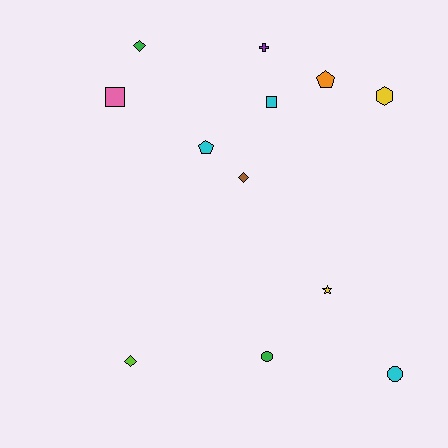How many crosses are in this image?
There is 1 cross.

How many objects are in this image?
There are 12 objects.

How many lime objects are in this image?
There is 1 lime object.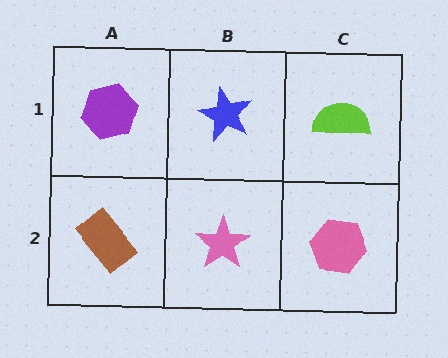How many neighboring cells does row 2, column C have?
2.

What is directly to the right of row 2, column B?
A pink hexagon.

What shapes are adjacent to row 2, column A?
A purple hexagon (row 1, column A), a pink star (row 2, column B).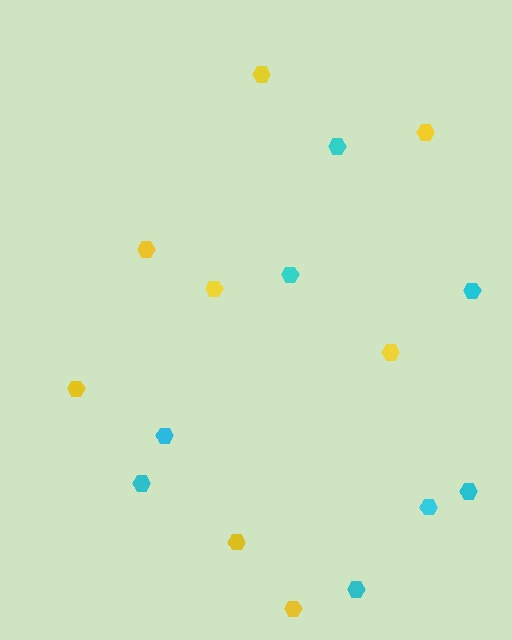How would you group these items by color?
There are 2 groups: one group of yellow hexagons (8) and one group of cyan hexagons (8).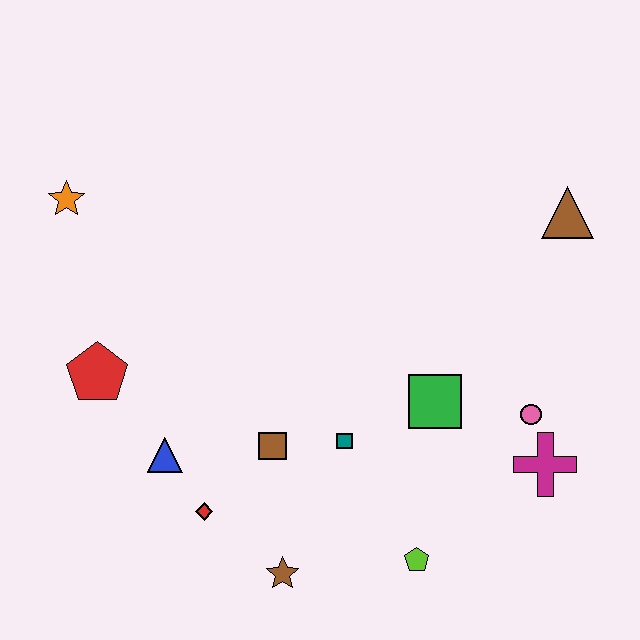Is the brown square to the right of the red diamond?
Yes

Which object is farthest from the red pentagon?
The brown triangle is farthest from the red pentagon.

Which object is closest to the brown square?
The teal square is closest to the brown square.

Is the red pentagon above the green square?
Yes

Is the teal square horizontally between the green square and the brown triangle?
No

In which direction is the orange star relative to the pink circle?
The orange star is to the left of the pink circle.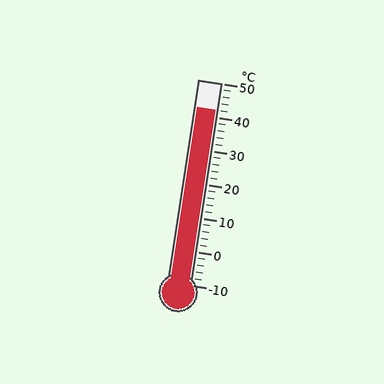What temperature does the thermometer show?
The thermometer shows approximately 42°C.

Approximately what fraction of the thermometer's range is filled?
The thermometer is filled to approximately 85% of its range.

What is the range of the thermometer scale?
The thermometer scale ranges from -10°C to 50°C.